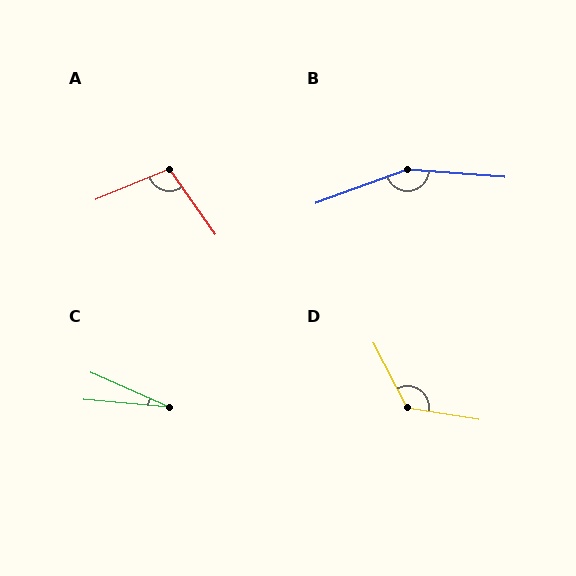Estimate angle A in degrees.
Approximately 103 degrees.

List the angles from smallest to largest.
C (19°), A (103°), D (126°), B (156°).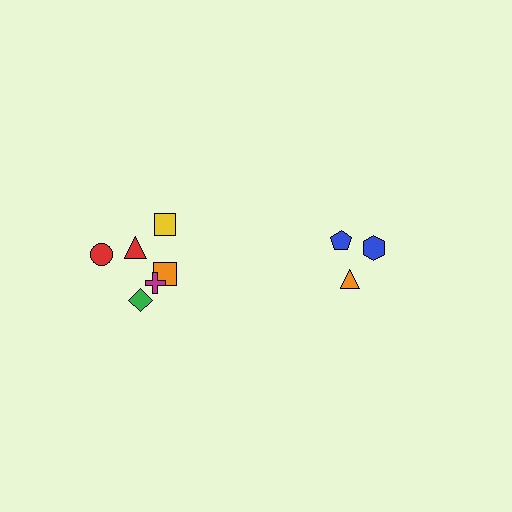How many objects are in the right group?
There are 3 objects.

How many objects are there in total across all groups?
There are 9 objects.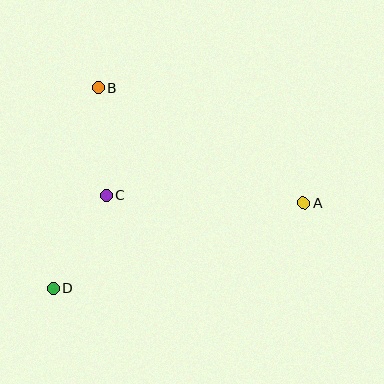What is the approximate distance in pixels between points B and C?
The distance between B and C is approximately 108 pixels.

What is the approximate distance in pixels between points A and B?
The distance between A and B is approximately 235 pixels.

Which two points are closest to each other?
Points C and D are closest to each other.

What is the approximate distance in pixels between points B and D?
The distance between B and D is approximately 206 pixels.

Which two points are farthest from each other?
Points A and D are farthest from each other.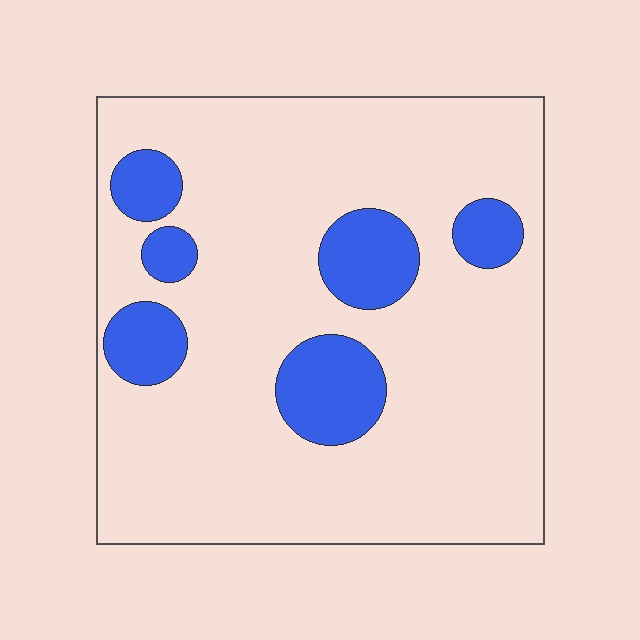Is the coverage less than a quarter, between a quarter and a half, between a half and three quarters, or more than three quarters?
Less than a quarter.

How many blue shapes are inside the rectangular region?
6.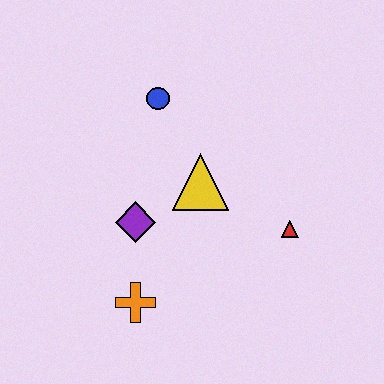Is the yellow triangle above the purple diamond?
Yes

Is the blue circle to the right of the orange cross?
Yes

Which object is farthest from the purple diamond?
The red triangle is farthest from the purple diamond.